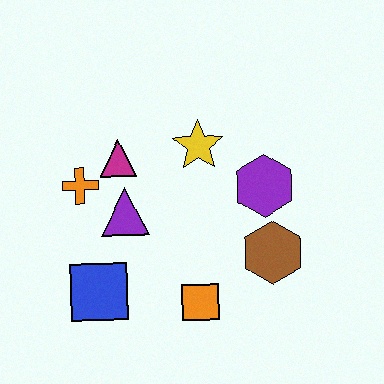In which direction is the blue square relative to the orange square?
The blue square is to the left of the orange square.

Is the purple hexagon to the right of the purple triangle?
Yes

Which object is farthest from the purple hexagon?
The blue square is farthest from the purple hexagon.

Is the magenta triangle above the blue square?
Yes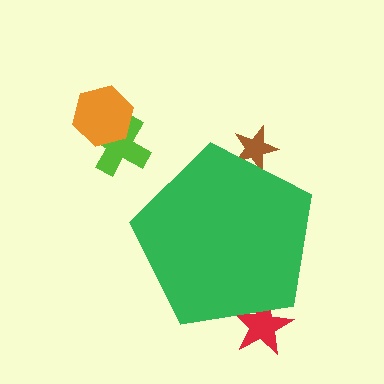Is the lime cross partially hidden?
No, the lime cross is fully visible.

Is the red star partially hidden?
Yes, the red star is partially hidden behind the green pentagon.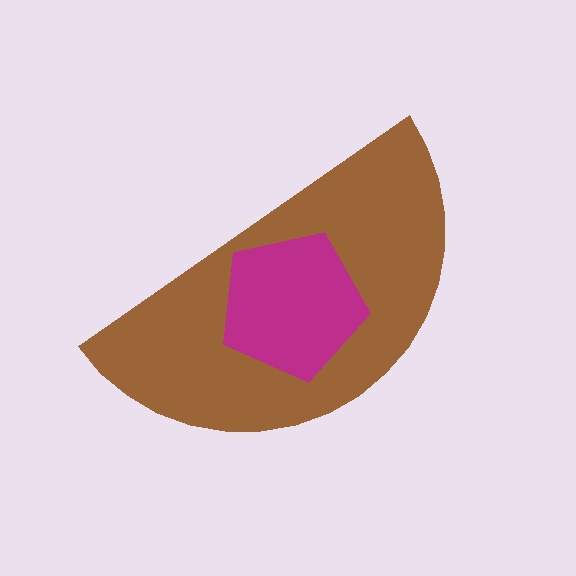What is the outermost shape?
The brown semicircle.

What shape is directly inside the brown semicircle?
The magenta pentagon.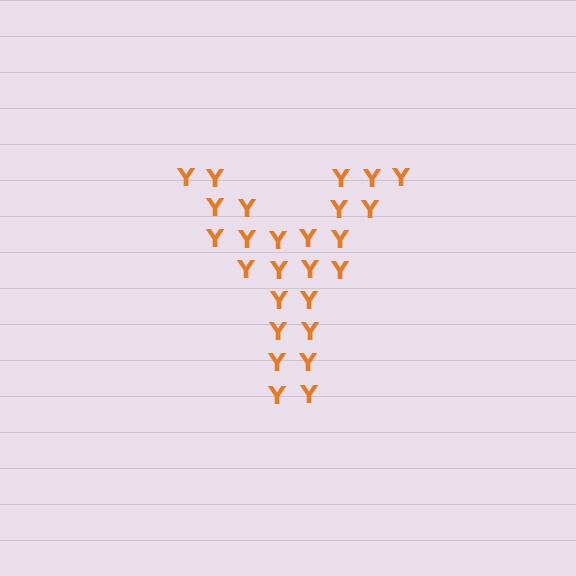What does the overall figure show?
The overall figure shows the letter Y.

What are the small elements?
The small elements are letter Y's.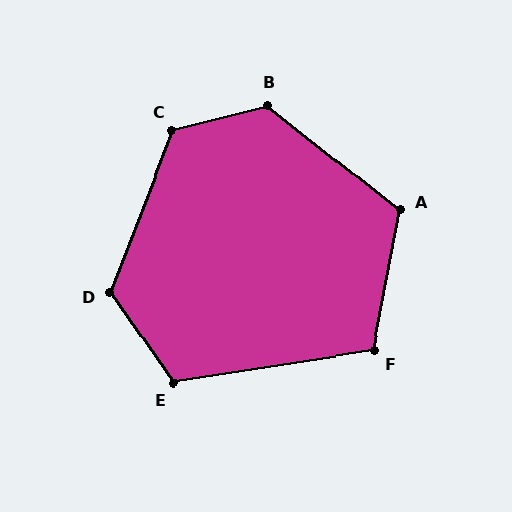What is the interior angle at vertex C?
Approximately 126 degrees (obtuse).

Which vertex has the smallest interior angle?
F, at approximately 110 degrees.